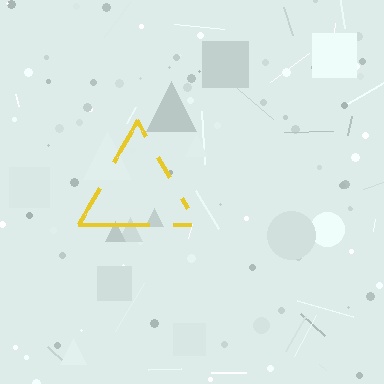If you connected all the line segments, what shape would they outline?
They would outline a triangle.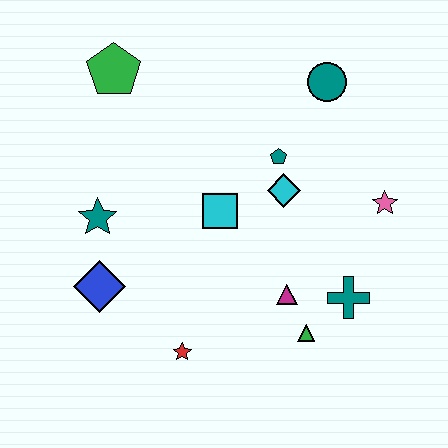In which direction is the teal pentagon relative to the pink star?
The teal pentagon is to the left of the pink star.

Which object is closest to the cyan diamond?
The teal pentagon is closest to the cyan diamond.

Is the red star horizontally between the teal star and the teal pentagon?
Yes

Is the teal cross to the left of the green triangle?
No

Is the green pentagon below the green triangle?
No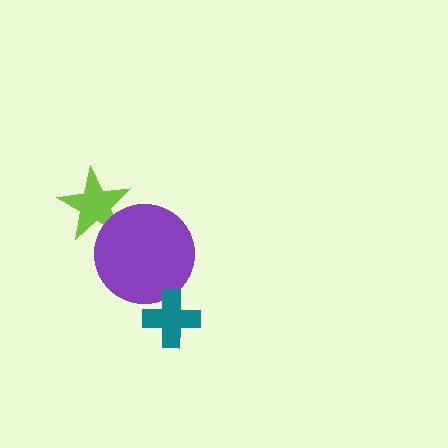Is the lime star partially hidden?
Yes, it is partially covered by another shape.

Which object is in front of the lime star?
The purple circle is in front of the lime star.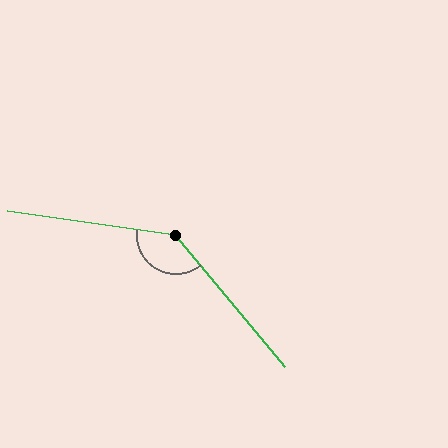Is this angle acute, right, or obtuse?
It is obtuse.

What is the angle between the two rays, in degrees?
Approximately 138 degrees.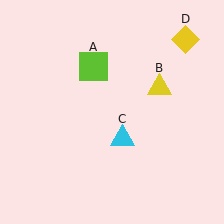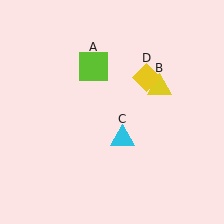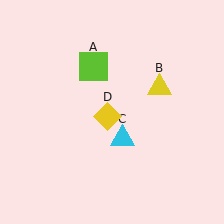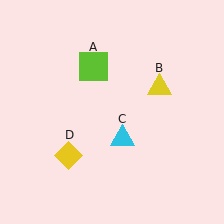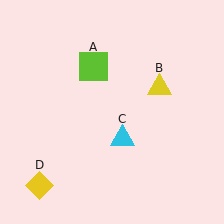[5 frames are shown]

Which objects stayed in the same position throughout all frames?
Lime square (object A) and yellow triangle (object B) and cyan triangle (object C) remained stationary.